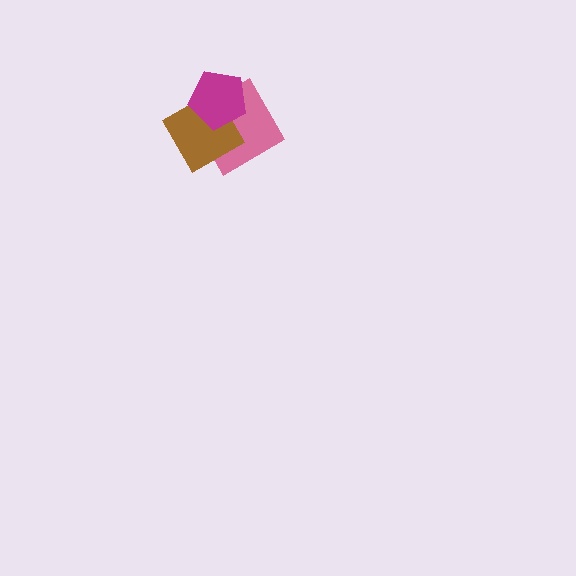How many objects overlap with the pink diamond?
2 objects overlap with the pink diamond.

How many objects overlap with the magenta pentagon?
2 objects overlap with the magenta pentagon.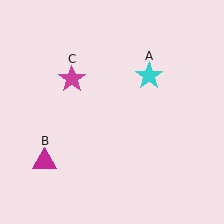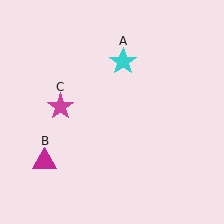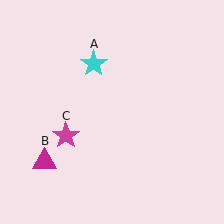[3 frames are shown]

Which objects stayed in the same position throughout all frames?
Magenta triangle (object B) remained stationary.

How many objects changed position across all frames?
2 objects changed position: cyan star (object A), magenta star (object C).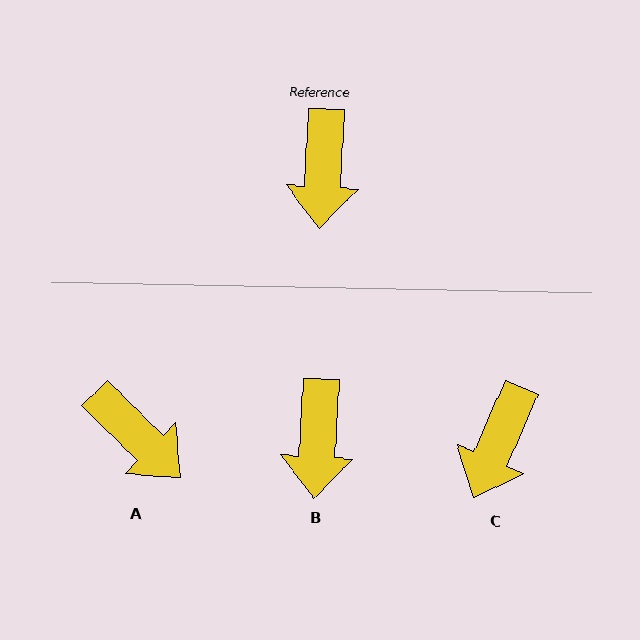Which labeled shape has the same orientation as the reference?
B.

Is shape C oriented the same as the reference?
No, it is off by about 20 degrees.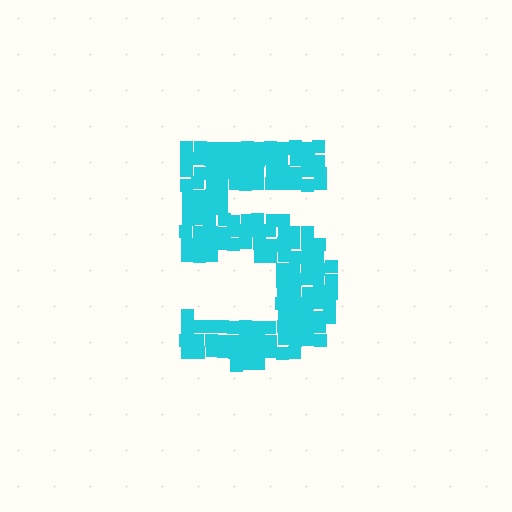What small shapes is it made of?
It is made of small squares.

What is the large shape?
The large shape is the digit 5.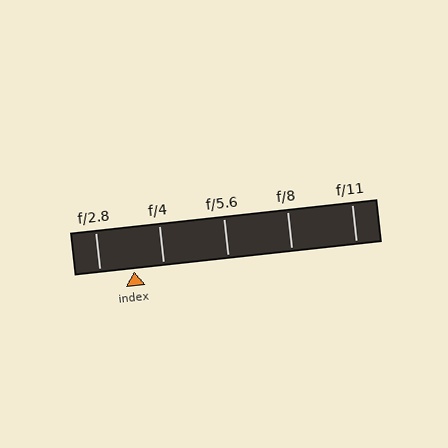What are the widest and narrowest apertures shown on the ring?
The widest aperture shown is f/2.8 and the narrowest is f/11.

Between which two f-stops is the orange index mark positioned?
The index mark is between f/2.8 and f/4.